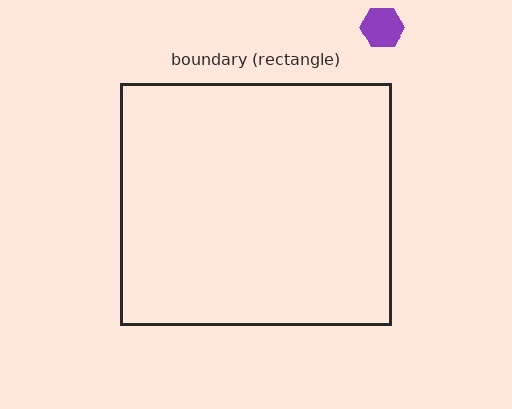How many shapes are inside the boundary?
0 inside, 1 outside.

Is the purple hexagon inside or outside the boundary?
Outside.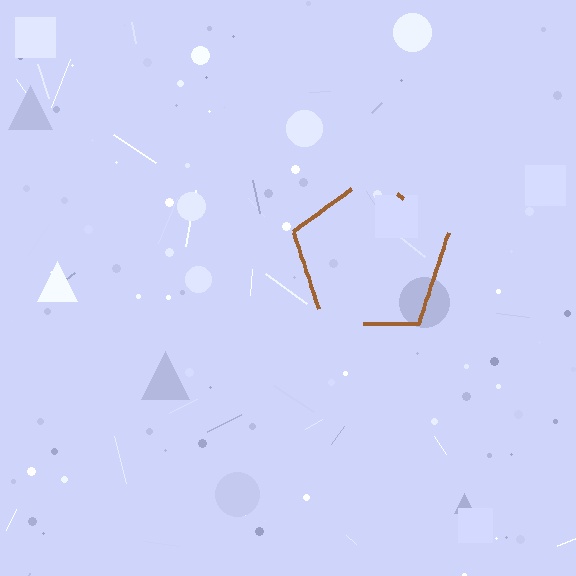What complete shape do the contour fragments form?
The contour fragments form a pentagon.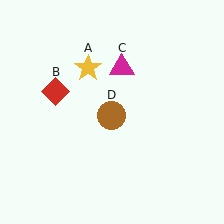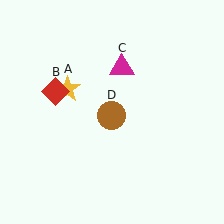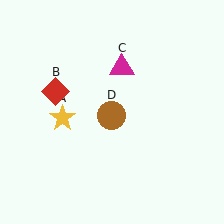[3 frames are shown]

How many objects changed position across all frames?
1 object changed position: yellow star (object A).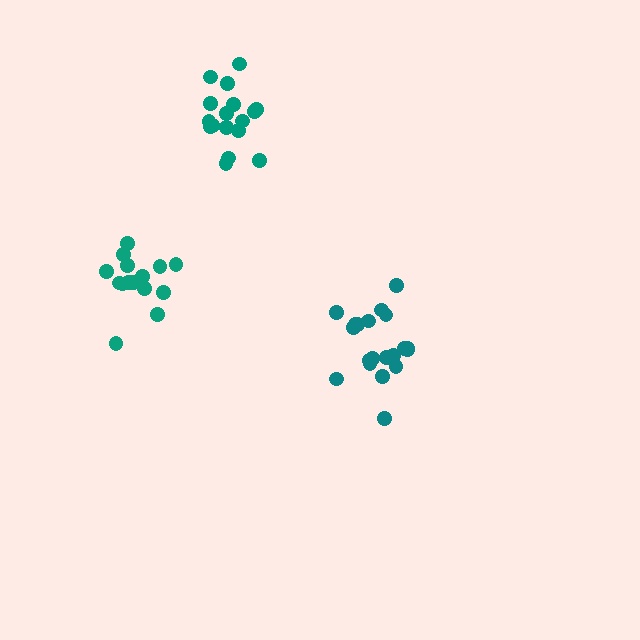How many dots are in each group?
Group 1: 20 dots, Group 2: 17 dots, Group 3: 15 dots (52 total).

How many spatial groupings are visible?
There are 3 spatial groupings.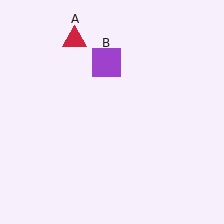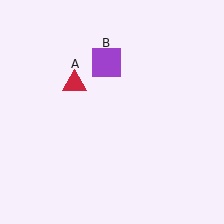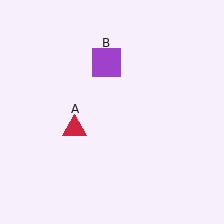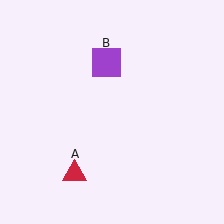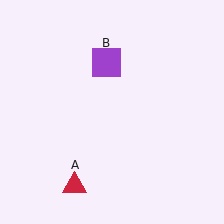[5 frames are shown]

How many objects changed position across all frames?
1 object changed position: red triangle (object A).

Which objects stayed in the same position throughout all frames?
Purple square (object B) remained stationary.